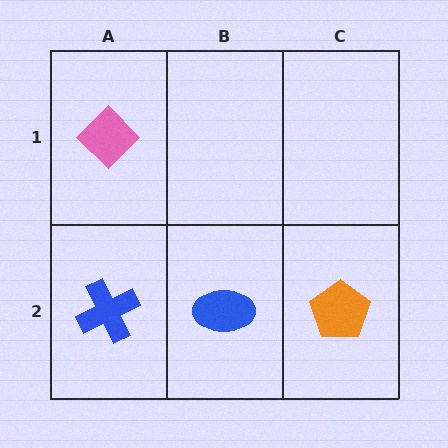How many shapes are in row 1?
1 shape.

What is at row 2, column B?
A blue ellipse.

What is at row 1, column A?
A pink diamond.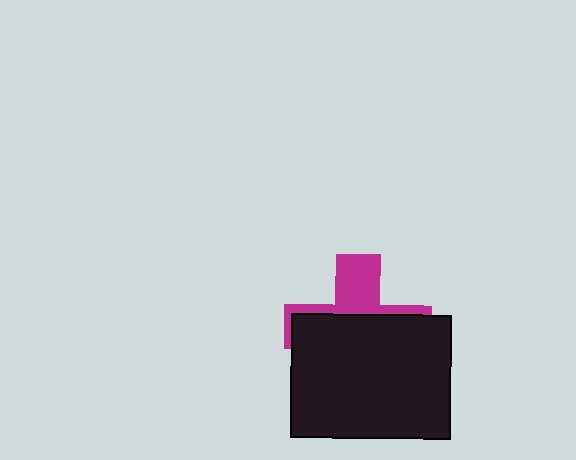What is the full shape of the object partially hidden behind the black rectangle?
The partially hidden object is a magenta cross.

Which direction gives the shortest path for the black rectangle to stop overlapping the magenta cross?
Moving down gives the shortest separation.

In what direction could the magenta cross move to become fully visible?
The magenta cross could move up. That would shift it out from behind the black rectangle entirely.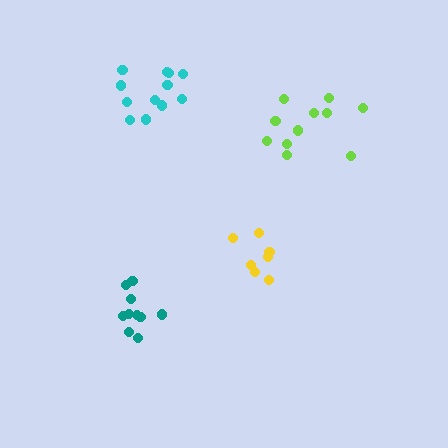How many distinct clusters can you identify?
There are 4 distinct clusters.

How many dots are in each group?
Group 1: 10 dots, Group 2: 11 dots, Group 3: 7 dots, Group 4: 12 dots (40 total).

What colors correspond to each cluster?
The clusters are colored: teal, lime, yellow, cyan.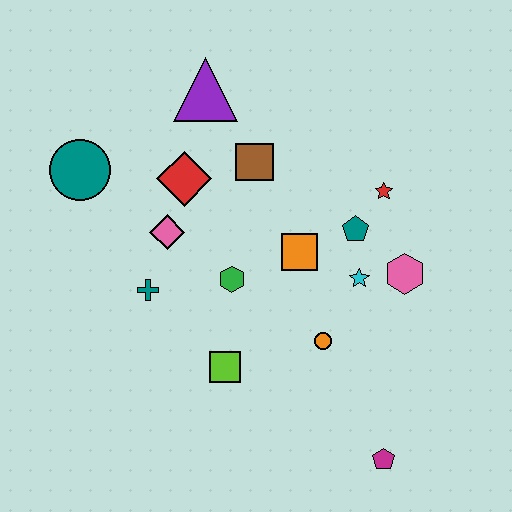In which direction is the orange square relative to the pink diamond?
The orange square is to the right of the pink diamond.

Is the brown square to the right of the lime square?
Yes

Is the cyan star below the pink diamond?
Yes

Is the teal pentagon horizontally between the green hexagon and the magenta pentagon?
Yes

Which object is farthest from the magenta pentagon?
The teal circle is farthest from the magenta pentagon.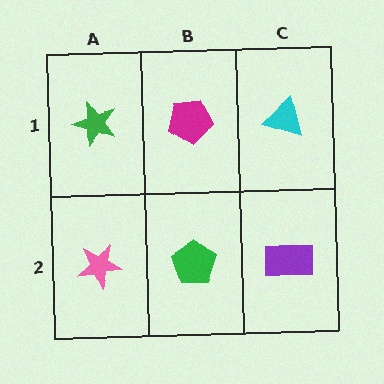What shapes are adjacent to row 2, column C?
A cyan triangle (row 1, column C), a green pentagon (row 2, column B).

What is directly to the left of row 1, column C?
A magenta pentagon.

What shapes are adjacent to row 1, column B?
A green pentagon (row 2, column B), a green star (row 1, column A), a cyan triangle (row 1, column C).